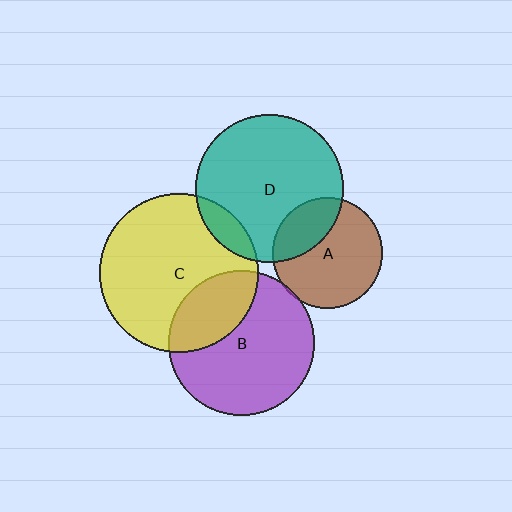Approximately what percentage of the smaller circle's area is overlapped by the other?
Approximately 30%.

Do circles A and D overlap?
Yes.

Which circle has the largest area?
Circle C (yellow).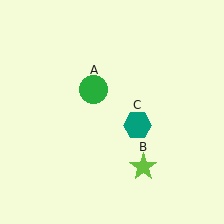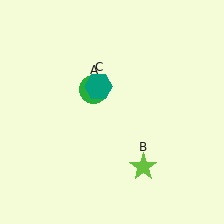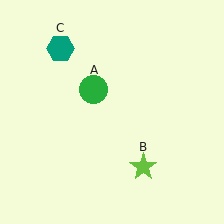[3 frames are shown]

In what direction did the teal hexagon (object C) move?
The teal hexagon (object C) moved up and to the left.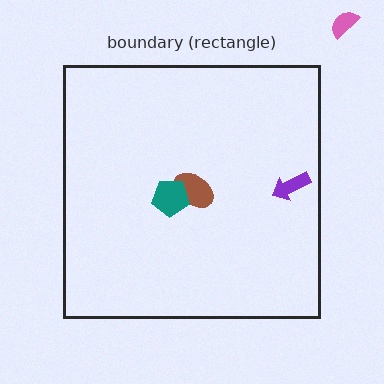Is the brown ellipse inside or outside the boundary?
Inside.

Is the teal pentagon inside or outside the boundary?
Inside.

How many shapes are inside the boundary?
3 inside, 1 outside.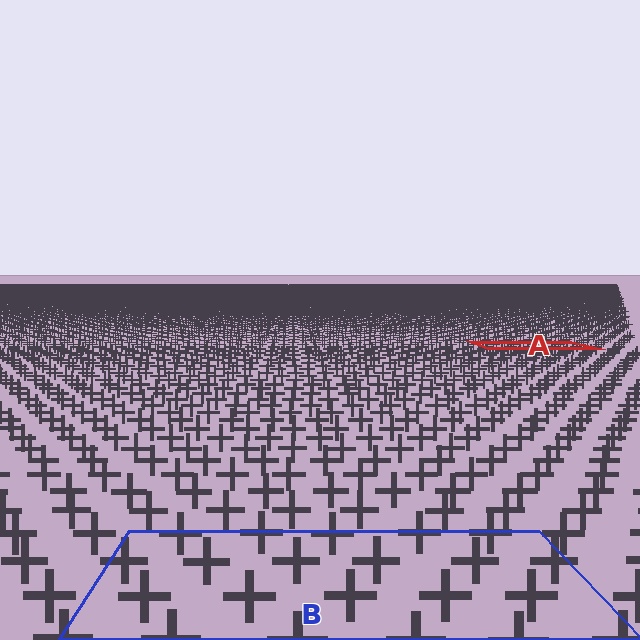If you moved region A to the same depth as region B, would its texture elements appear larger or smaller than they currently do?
They would appear larger. At a closer depth, the same texture elements are projected at a bigger on-screen size.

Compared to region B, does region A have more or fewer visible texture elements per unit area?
Region A has more texture elements per unit area — they are packed more densely because it is farther away.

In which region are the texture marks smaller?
The texture marks are smaller in region A, because it is farther away.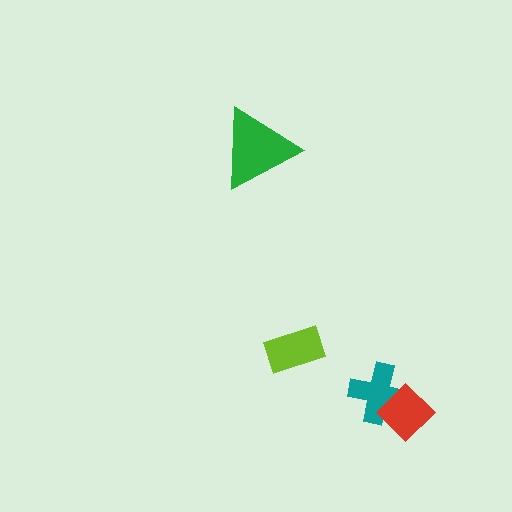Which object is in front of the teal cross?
The red diamond is in front of the teal cross.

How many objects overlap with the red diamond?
1 object overlaps with the red diamond.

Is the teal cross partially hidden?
Yes, it is partially covered by another shape.